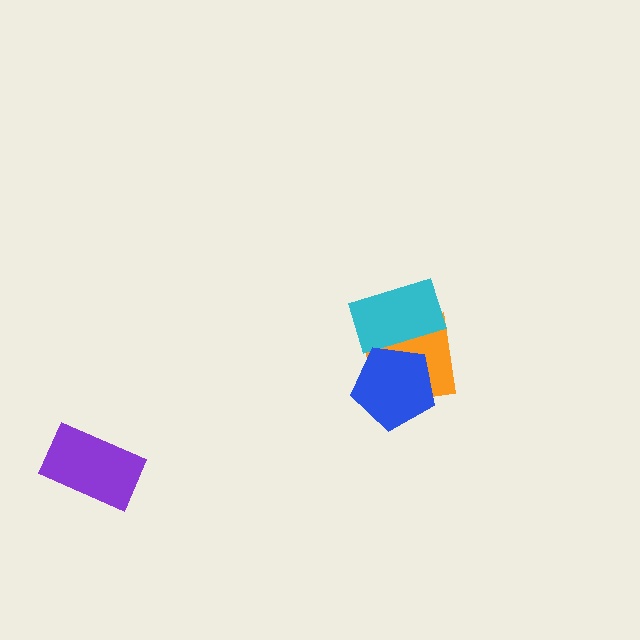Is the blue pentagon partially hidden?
No, no other shape covers it.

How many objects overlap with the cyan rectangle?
2 objects overlap with the cyan rectangle.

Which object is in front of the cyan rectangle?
The blue pentagon is in front of the cyan rectangle.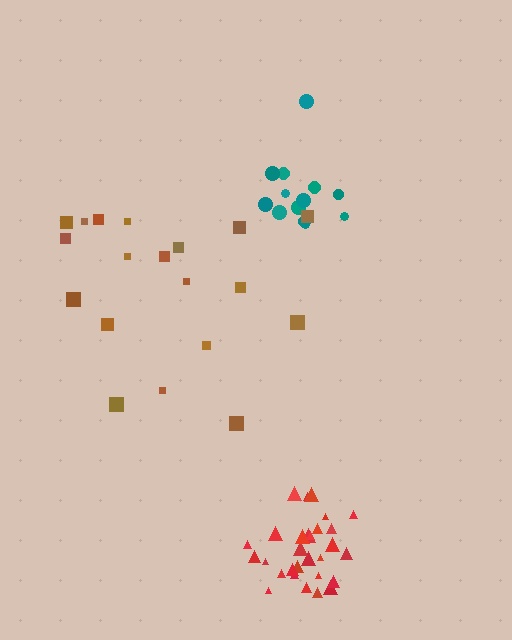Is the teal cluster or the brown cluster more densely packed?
Teal.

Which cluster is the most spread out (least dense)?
Brown.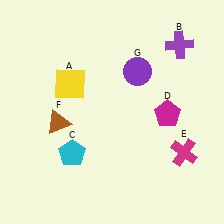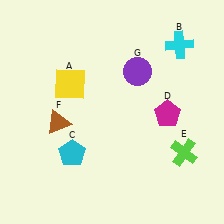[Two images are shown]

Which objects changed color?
B changed from purple to cyan. E changed from magenta to lime.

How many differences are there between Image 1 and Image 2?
There are 2 differences between the two images.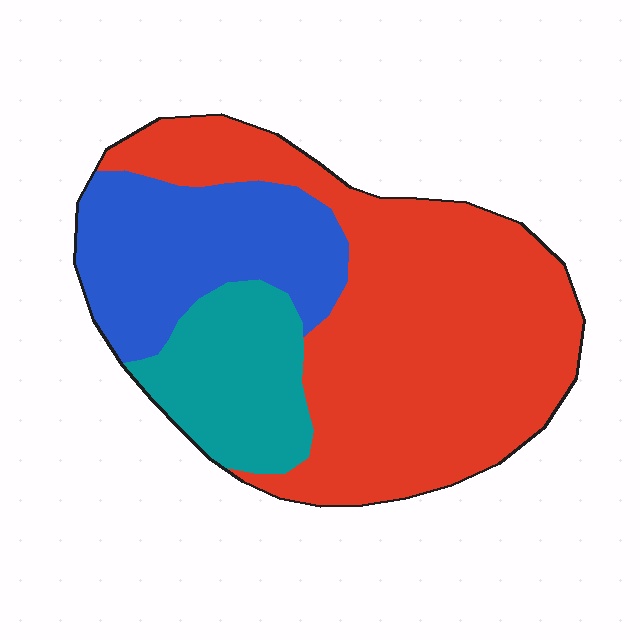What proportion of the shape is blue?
Blue takes up less than a quarter of the shape.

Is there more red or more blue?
Red.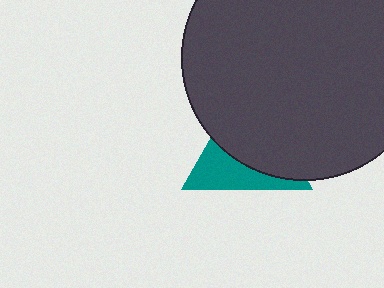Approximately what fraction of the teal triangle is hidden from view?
Roughly 62% of the teal triangle is hidden behind the dark gray circle.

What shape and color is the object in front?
The object in front is a dark gray circle.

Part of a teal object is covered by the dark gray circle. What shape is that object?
It is a triangle.